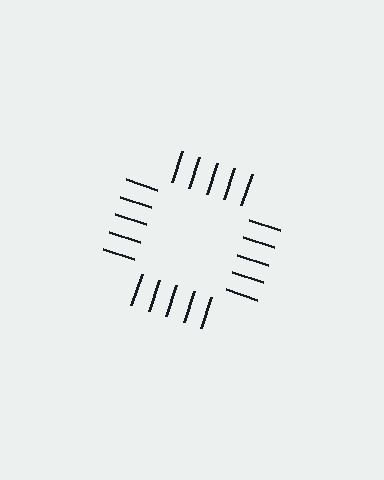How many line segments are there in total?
20 — 5 along each of the 4 edges.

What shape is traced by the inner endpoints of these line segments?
An illusory square — the line segments terminate on its edges but no continuous stroke is drawn.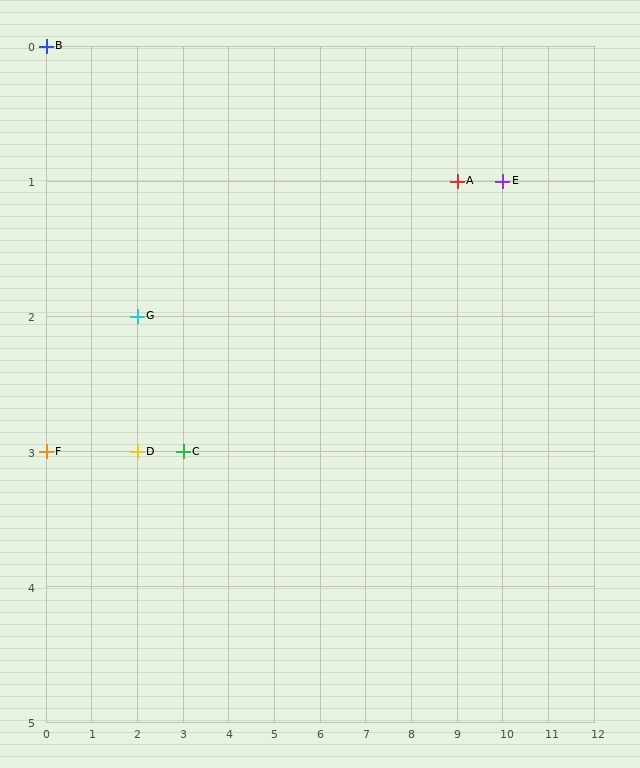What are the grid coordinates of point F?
Point F is at grid coordinates (0, 3).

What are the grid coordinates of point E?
Point E is at grid coordinates (10, 1).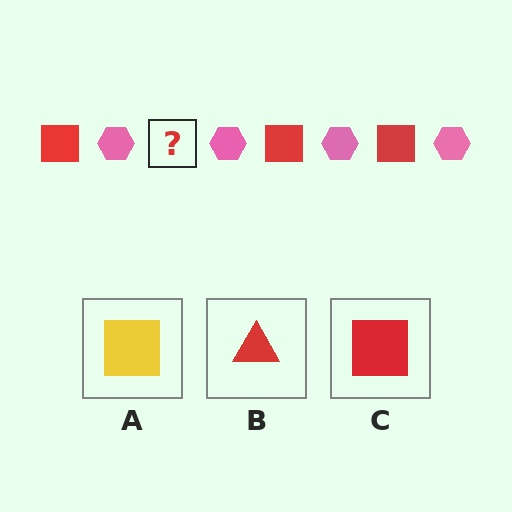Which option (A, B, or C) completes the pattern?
C.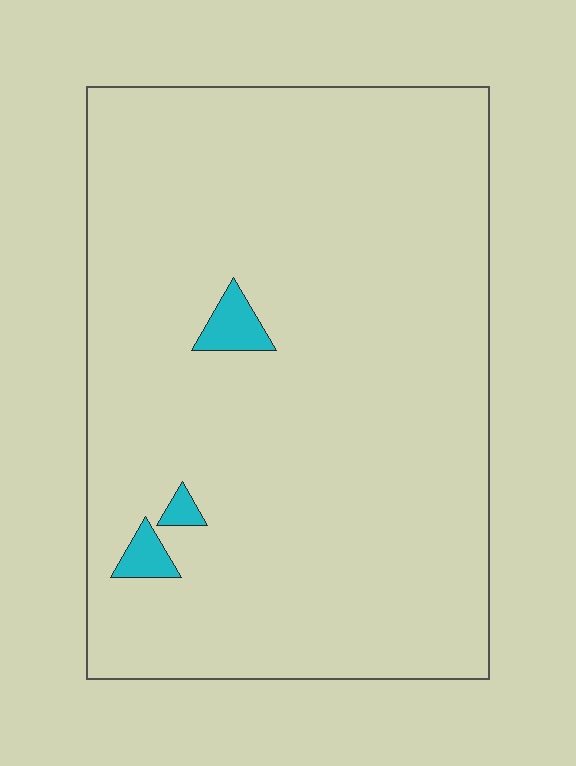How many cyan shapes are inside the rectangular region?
3.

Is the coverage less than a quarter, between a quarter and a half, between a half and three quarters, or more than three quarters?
Less than a quarter.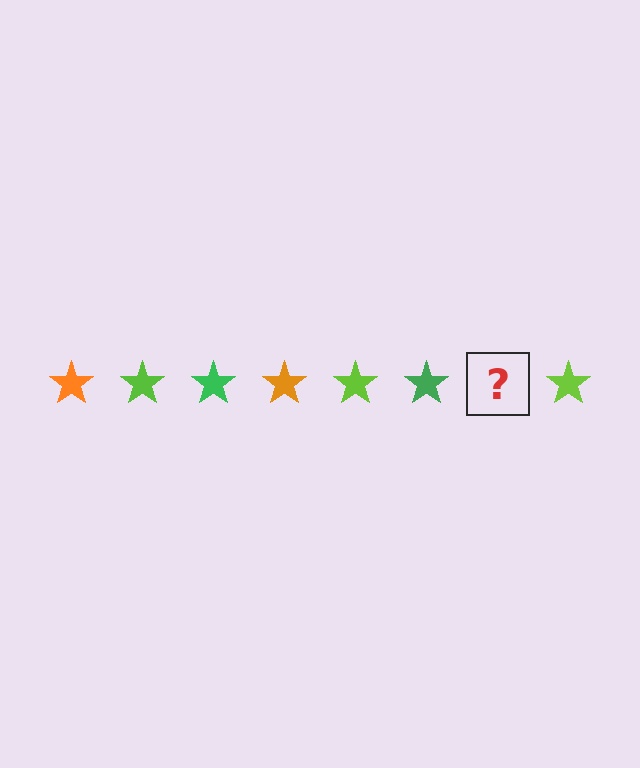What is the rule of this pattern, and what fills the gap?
The rule is that the pattern cycles through orange, lime, green stars. The gap should be filled with an orange star.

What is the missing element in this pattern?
The missing element is an orange star.